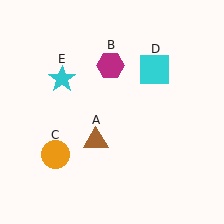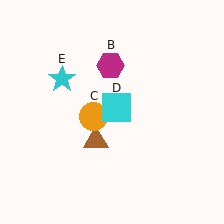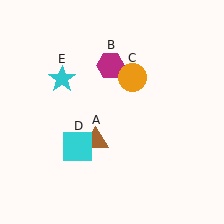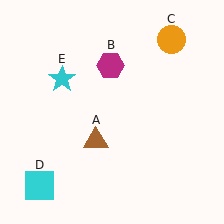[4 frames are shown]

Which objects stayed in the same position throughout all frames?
Brown triangle (object A) and magenta hexagon (object B) and cyan star (object E) remained stationary.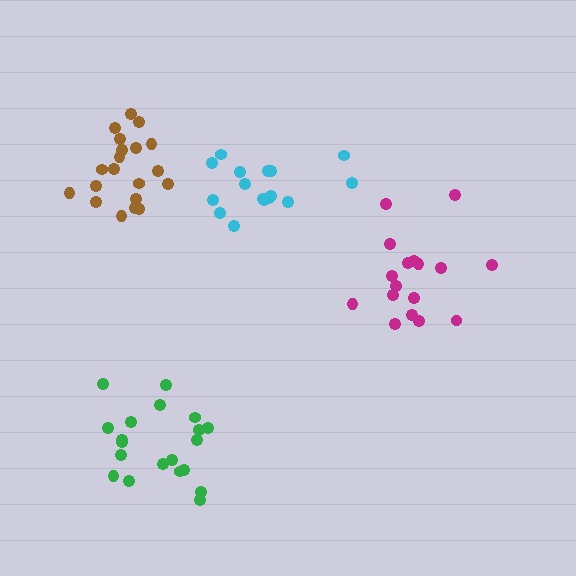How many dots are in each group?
Group 1: 16 dots, Group 2: 17 dots, Group 3: 20 dots, Group 4: 20 dots (73 total).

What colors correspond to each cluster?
The clusters are colored: cyan, magenta, green, brown.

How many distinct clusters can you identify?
There are 4 distinct clusters.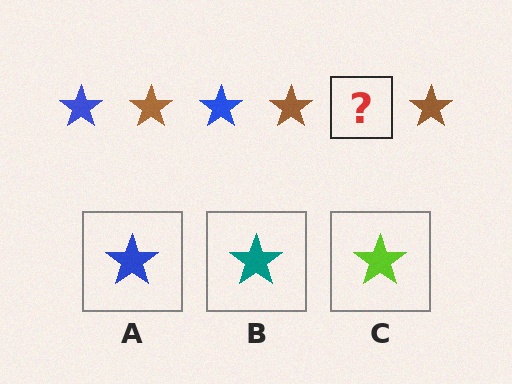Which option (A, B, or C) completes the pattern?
A.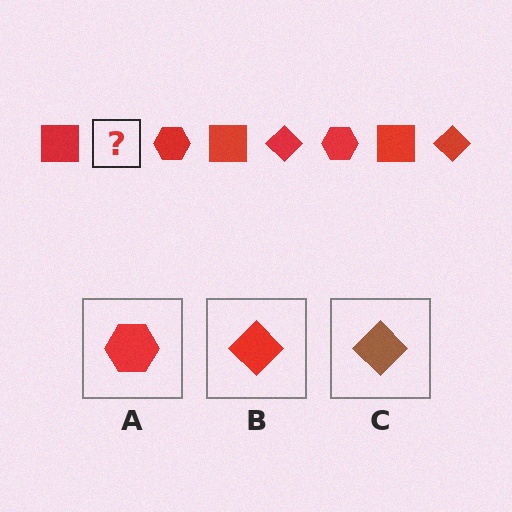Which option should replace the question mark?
Option B.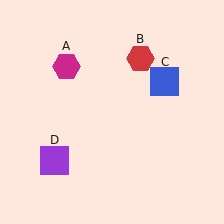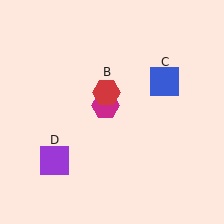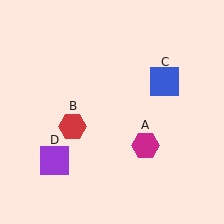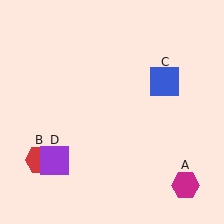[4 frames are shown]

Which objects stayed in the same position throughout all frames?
Blue square (object C) and purple square (object D) remained stationary.